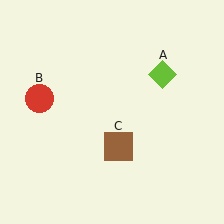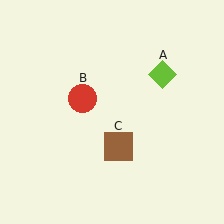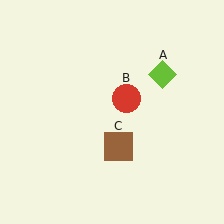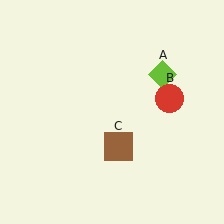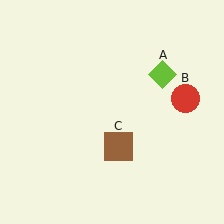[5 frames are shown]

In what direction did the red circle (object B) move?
The red circle (object B) moved right.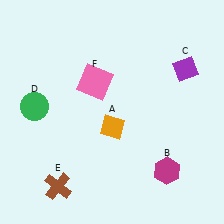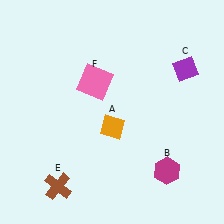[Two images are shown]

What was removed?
The green circle (D) was removed in Image 2.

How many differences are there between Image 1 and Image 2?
There is 1 difference between the two images.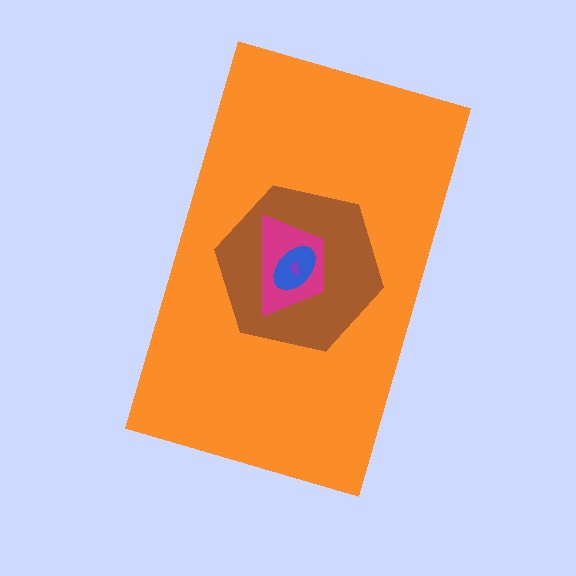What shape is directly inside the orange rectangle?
The brown hexagon.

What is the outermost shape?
The orange rectangle.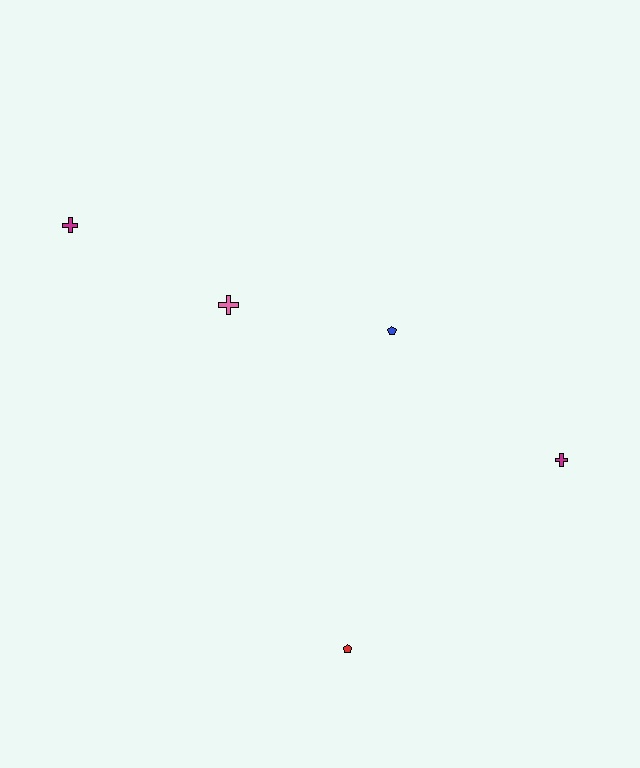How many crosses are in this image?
There are 3 crosses.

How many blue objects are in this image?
There is 1 blue object.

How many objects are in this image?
There are 5 objects.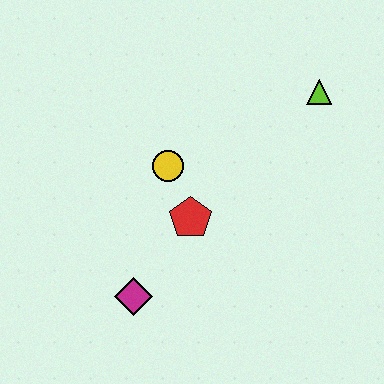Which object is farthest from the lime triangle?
The magenta diamond is farthest from the lime triangle.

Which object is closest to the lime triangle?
The yellow circle is closest to the lime triangle.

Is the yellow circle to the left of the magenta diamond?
No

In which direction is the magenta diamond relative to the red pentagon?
The magenta diamond is below the red pentagon.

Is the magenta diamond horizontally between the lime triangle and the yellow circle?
No